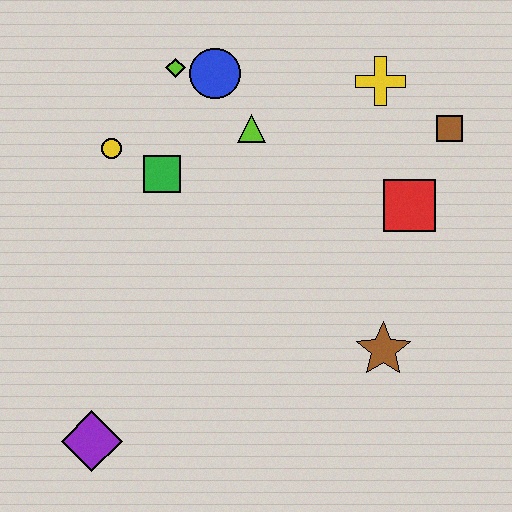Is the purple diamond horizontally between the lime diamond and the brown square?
No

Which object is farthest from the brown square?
The purple diamond is farthest from the brown square.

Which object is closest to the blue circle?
The lime diamond is closest to the blue circle.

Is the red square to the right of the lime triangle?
Yes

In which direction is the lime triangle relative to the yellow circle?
The lime triangle is to the right of the yellow circle.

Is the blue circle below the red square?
No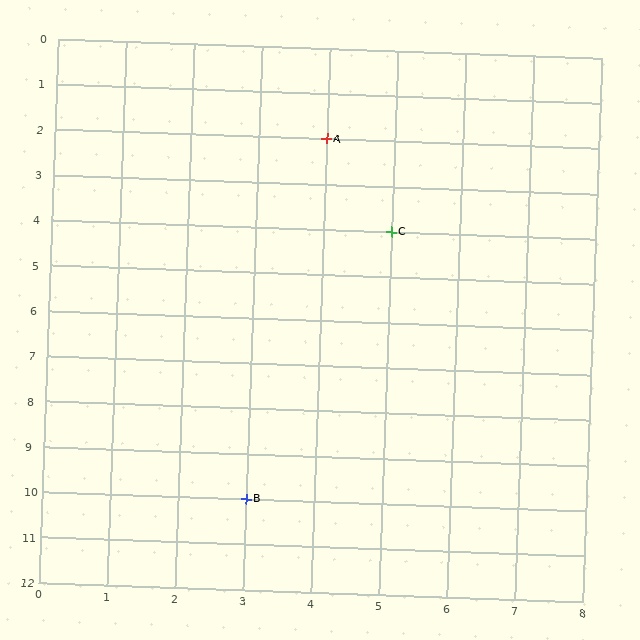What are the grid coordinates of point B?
Point B is at grid coordinates (3, 10).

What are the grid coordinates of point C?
Point C is at grid coordinates (5, 4).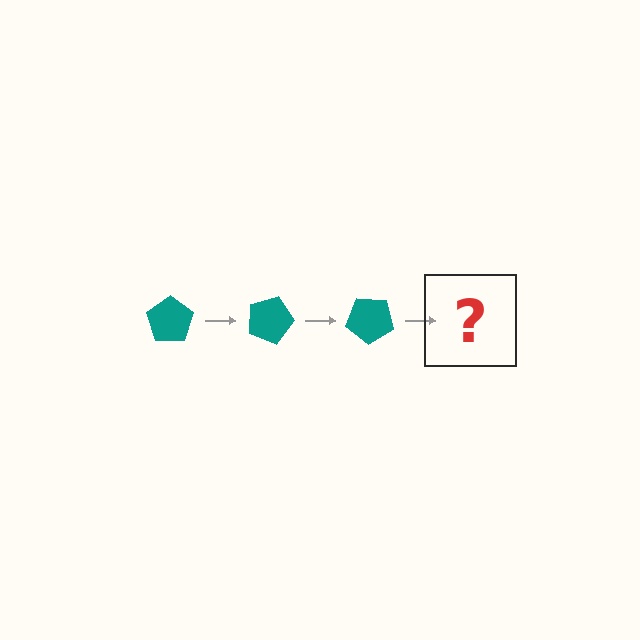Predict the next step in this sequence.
The next step is a teal pentagon rotated 60 degrees.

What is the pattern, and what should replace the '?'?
The pattern is that the pentagon rotates 20 degrees each step. The '?' should be a teal pentagon rotated 60 degrees.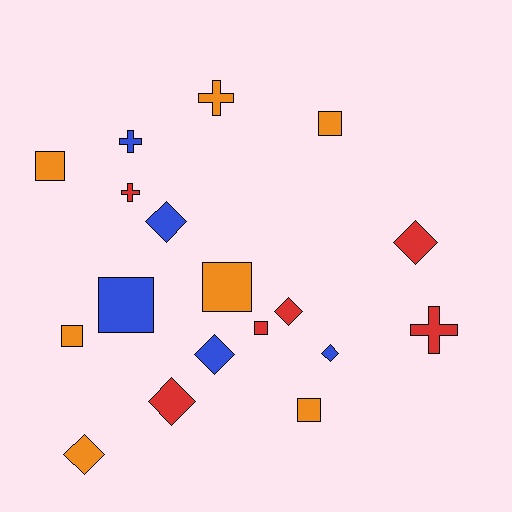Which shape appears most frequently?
Diamond, with 7 objects.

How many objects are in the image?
There are 18 objects.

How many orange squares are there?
There are 5 orange squares.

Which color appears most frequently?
Orange, with 7 objects.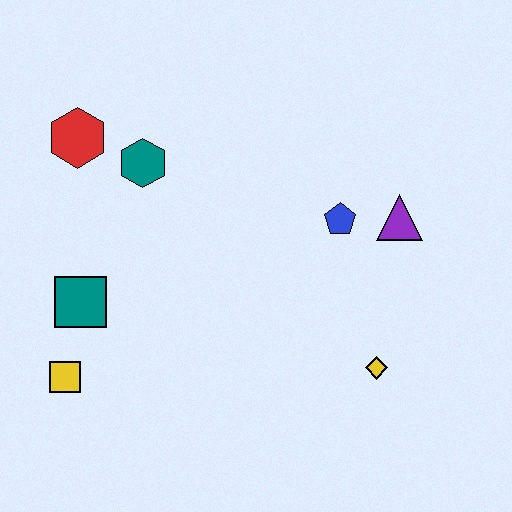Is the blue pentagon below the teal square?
No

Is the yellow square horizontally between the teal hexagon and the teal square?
No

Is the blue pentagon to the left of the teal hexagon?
No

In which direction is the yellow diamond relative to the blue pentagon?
The yellow diamond is below the blue pentagon.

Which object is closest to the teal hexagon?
The red hexagon is closest to the teal hexagon.